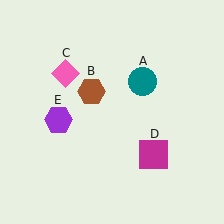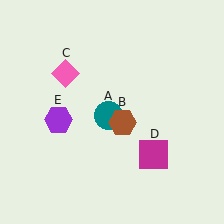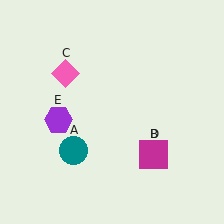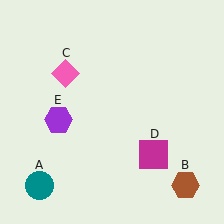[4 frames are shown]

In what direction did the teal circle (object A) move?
The teal circle (object A) moved down and to the left.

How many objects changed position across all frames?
2 objects changed position: teal circle (object A), brown hexagon (object B).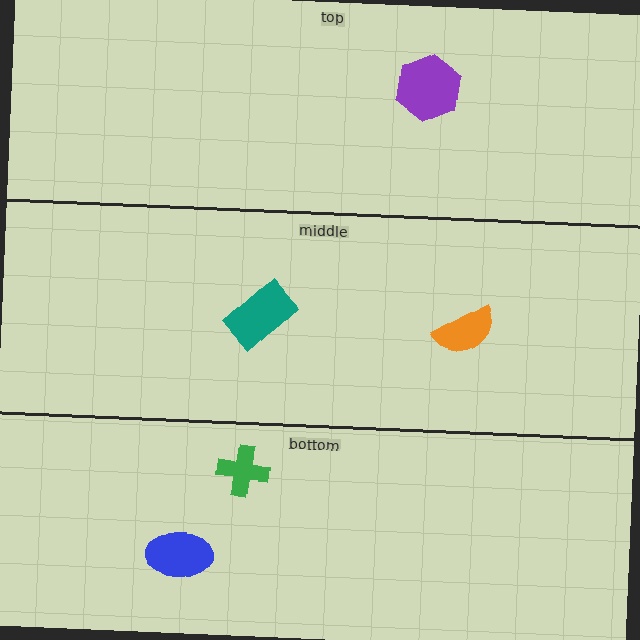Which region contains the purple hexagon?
The top region.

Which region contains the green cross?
The bottom region.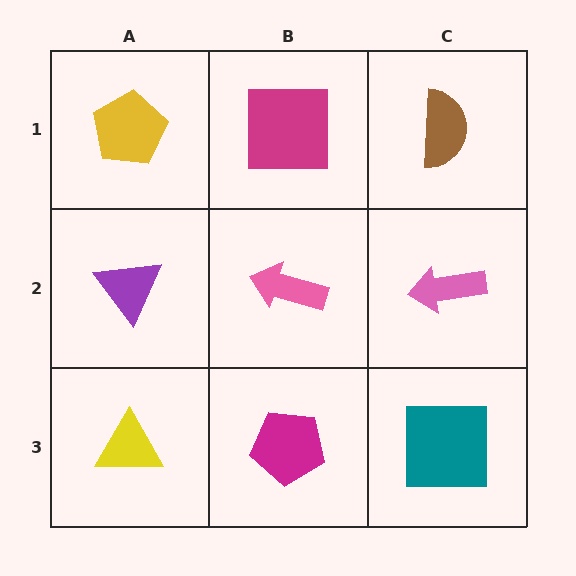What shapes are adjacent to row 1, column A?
A purple triangle (row 2, column A), a magenta square (row 1, column B).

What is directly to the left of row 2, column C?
A pink arrow.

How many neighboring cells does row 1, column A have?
2.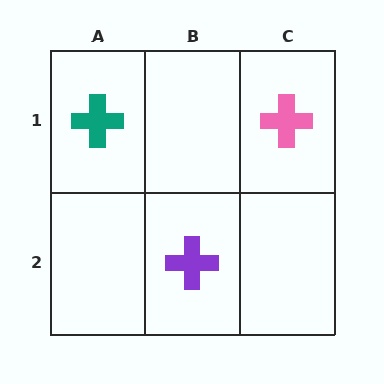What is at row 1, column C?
A pink cross.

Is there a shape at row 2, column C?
No, that cell is empty.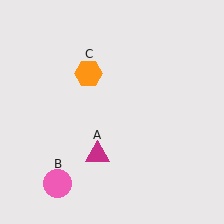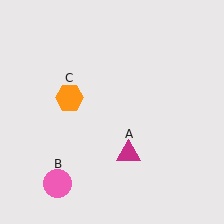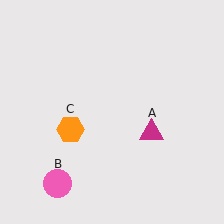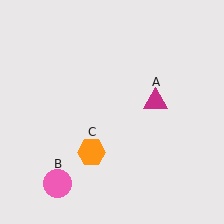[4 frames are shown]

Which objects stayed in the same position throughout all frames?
Pink circle (object B) remained stationary.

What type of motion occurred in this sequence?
The magenta triangle (object A), orange hexagon (object C) rotated counterclockwise around the center of the scene.